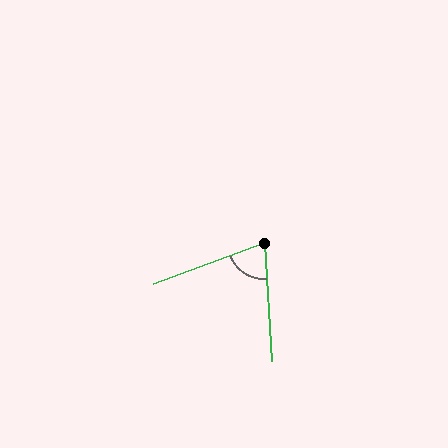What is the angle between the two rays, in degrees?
Approximately 73 degrees.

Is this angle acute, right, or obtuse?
It is acute.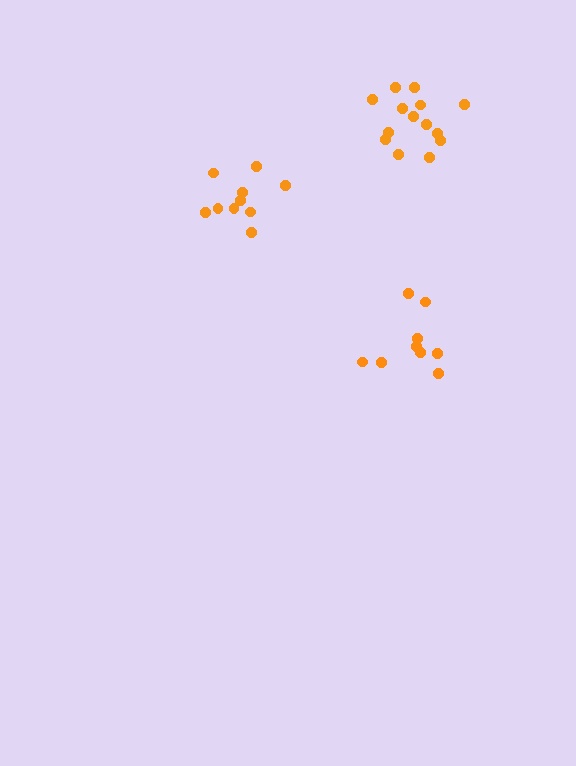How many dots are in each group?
Group 1: 10 dots, Group 2: 14 dots, Group 3: 9 dots (33 total).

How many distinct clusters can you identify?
There are 3 distinct clusters.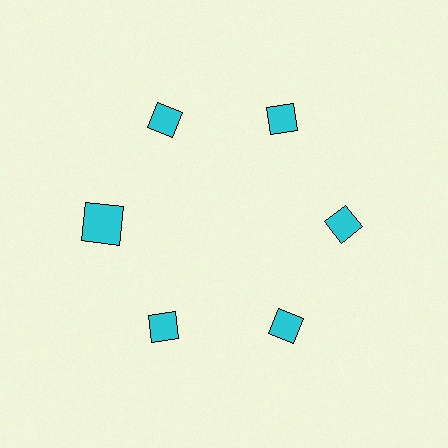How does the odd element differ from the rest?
It has a different shape: square instead of diamond.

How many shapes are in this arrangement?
There are 6 shapes arranged in a ring pattern.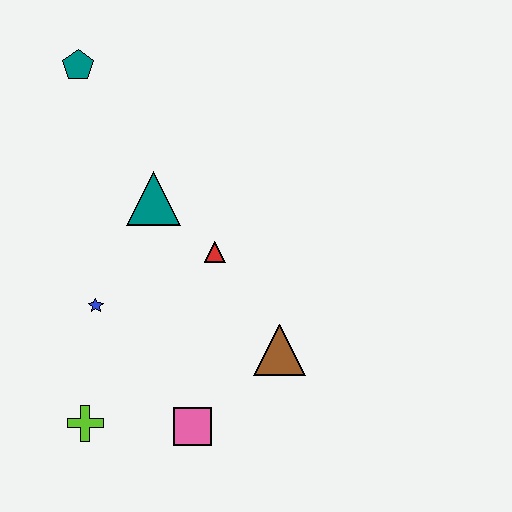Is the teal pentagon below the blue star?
No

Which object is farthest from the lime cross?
The teal pentagon is farthest from the lime cross.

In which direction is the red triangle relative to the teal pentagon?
The red triangle is below the teal pentagon.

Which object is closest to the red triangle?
The teal triangle is closest to the red triangle.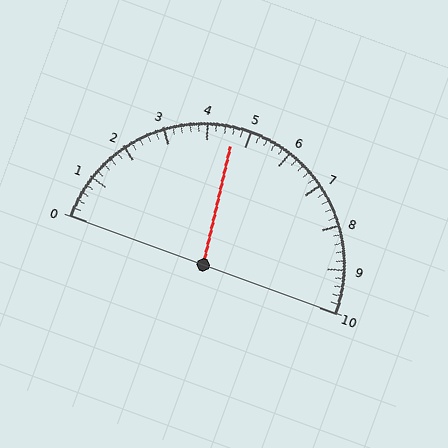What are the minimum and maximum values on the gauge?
The gauge ranges from 0 to 10.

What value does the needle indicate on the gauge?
The needle indicates approximately 4.6.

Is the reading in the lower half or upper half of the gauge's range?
The reading is in the lower half of the range (0 to 10).